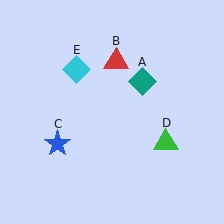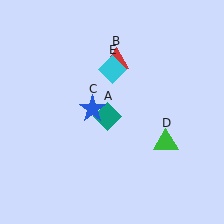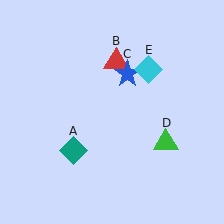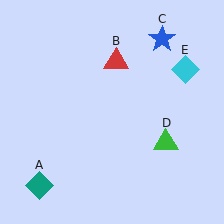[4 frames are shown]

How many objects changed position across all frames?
3 objects changed position: teal diamond (object A), blue star (object C), cyan diamond (object E).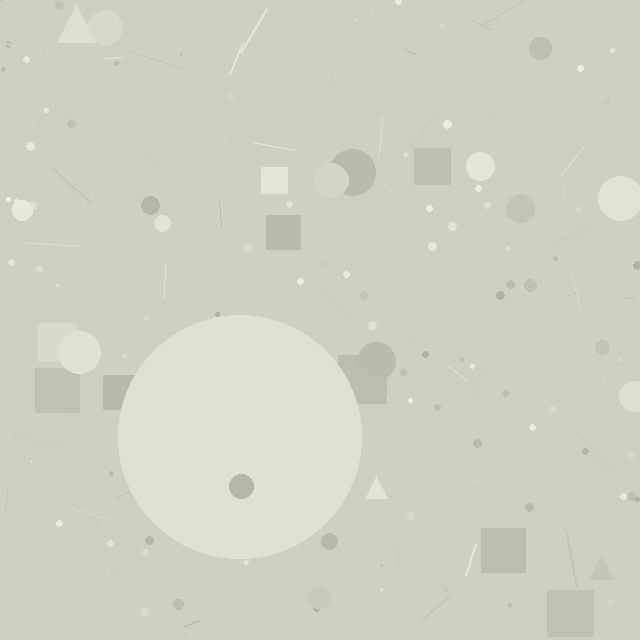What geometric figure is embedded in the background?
A circle is embedded in the background.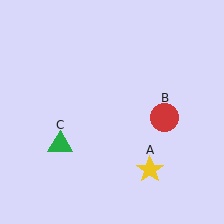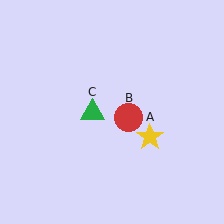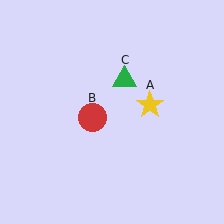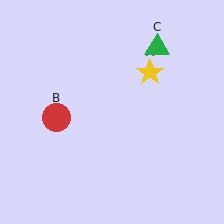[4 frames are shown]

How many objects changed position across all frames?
3 objects changed position: yellow star (object A), red circle (object B), green triangle (object C).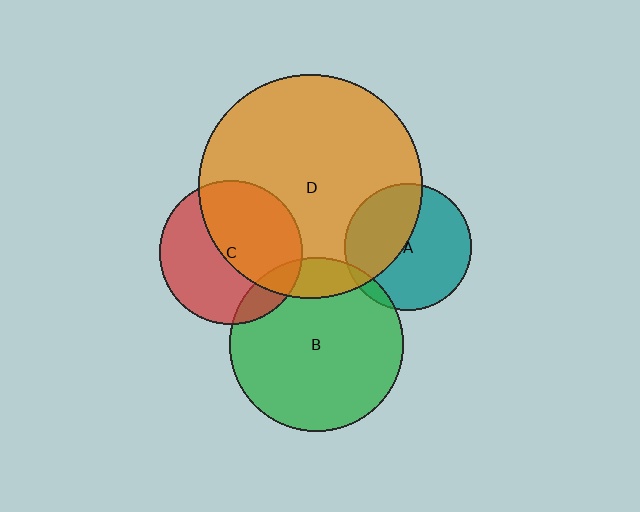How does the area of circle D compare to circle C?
Approximately 2.4 times.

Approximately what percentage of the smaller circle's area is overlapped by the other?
Approximately 15%.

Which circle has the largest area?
Circle D (orange).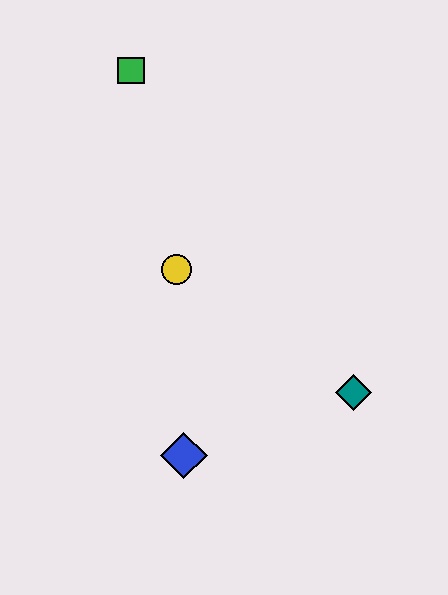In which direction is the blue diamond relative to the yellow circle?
The blue diamond is below the yellow circle.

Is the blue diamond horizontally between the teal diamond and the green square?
Yes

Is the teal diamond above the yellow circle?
No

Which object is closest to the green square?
The yellow circle is closest to the green square.